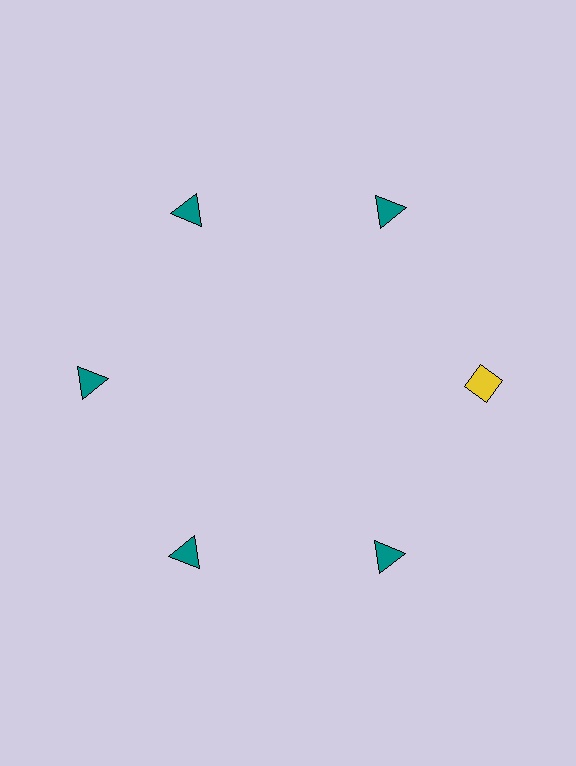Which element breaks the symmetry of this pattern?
The yellow diamond at roughly the 3 o'clock position breaks the symmetry. All other shapes are teal triangles.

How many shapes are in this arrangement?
There are 6 shapes arranged in a ring pattern.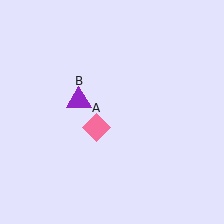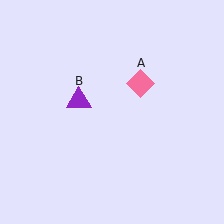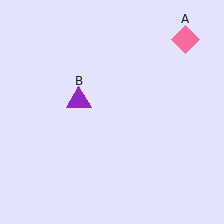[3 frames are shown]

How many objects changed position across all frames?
1 object changed position: pink diamond (object A).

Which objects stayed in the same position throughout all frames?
Purple triangle (object B) remained stationary.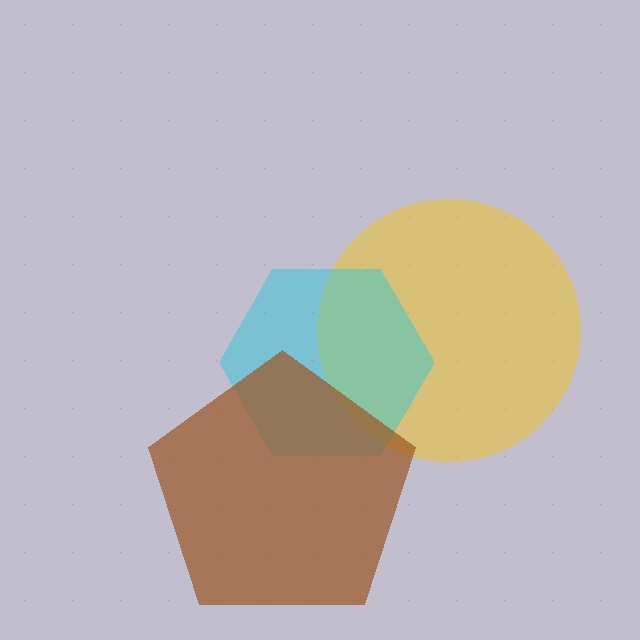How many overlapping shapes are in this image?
There are 3 overlapping shapes in the image.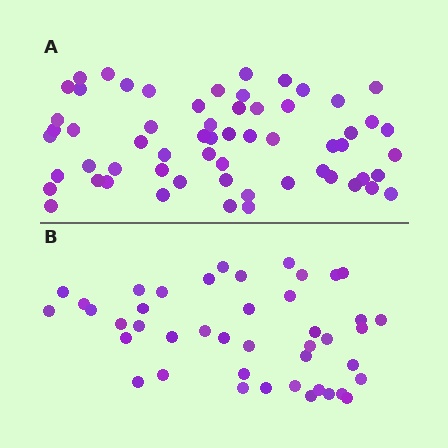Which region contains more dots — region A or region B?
Region A (the top region) has more dots.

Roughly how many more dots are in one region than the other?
Region A has approximately 15 more dots than region B.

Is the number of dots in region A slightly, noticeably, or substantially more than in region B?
Region A has noticeably more, but not dramatically so. The ratio is roughly 1.4 to 1.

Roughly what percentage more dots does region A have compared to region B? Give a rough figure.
About 40% more.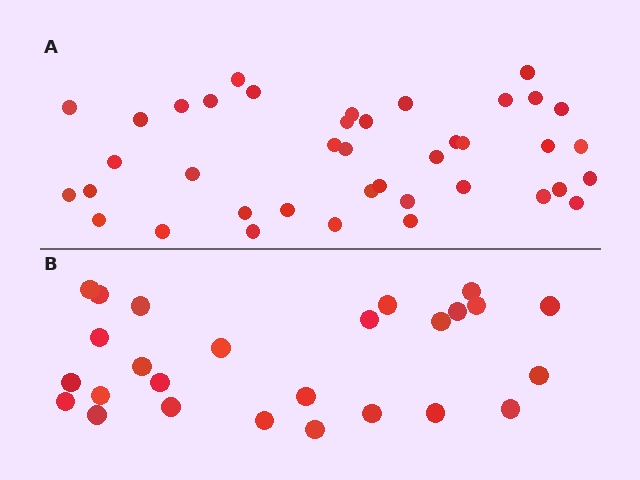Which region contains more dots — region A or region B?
Region A (the top region) has more dots.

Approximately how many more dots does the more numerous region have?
Region A has approximately 15 more dots than region B.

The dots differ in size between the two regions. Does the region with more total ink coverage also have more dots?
No. Region B has more total ink coverage because its dots are larger, but region A actually contains more individual dots. Total area can be misleading — the number of items is what matters here.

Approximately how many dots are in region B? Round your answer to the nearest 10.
About 30 dots. (The exact count is 26, which rounds to 30.)